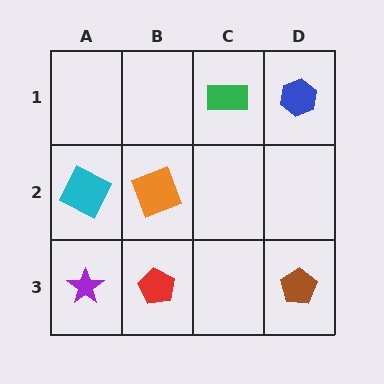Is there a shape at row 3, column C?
No, that cell is empty.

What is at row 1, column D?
A blue hexagon.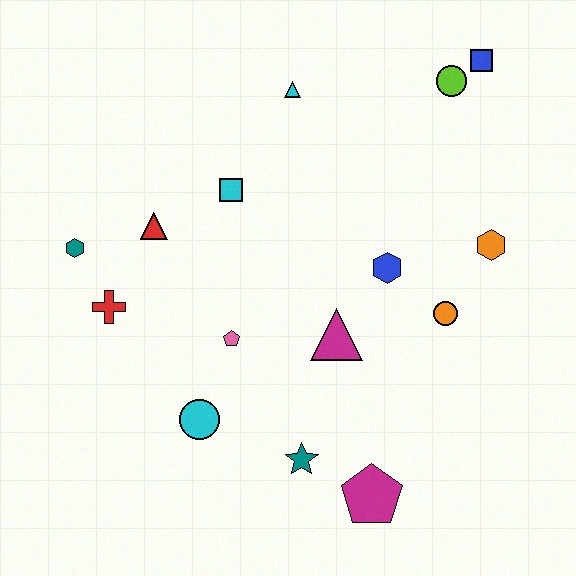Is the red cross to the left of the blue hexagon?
Yes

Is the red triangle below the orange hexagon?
No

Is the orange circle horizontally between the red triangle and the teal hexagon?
No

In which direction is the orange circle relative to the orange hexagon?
The orange circle is below the orange hexagon.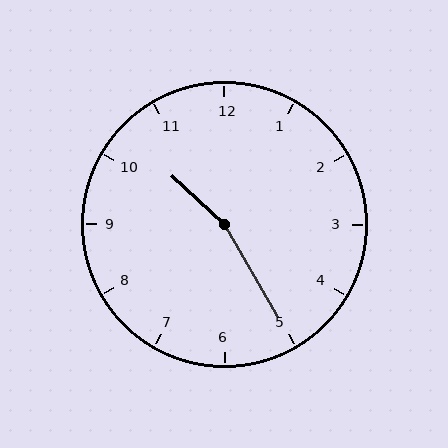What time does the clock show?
10:25.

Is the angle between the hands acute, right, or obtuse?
It is obtuse.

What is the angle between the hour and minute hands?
Approximately 162 degrees.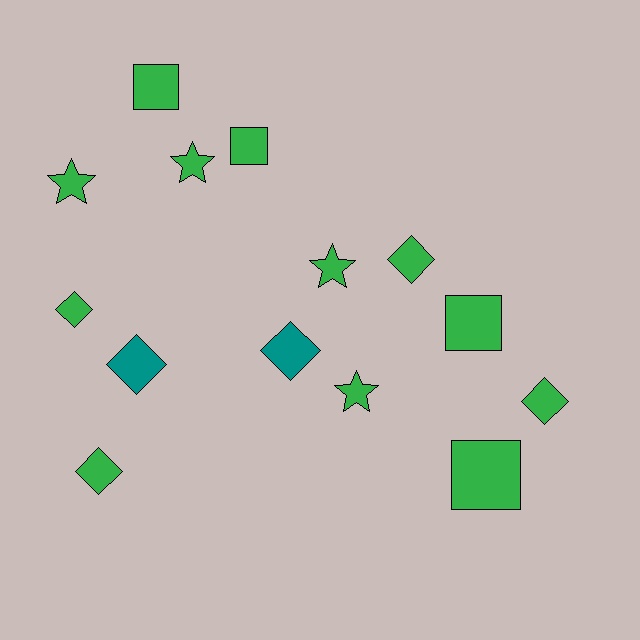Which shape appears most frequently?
Diamond, with 6 objects.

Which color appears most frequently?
Green, with 12 objects.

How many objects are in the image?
There are 14 objects.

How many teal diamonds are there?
There are 2 teal diamonds.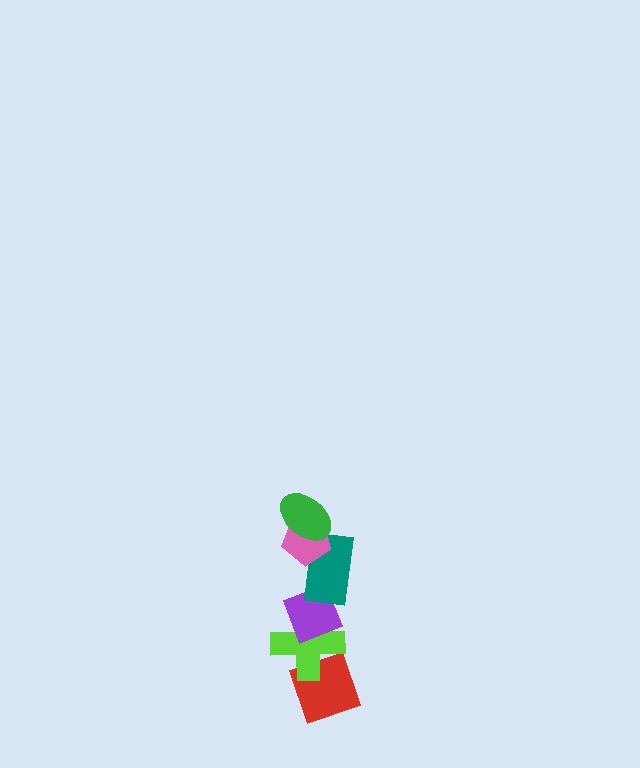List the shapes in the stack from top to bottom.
From top to bottom: the green ellipse, the pink pentagon, the teal rectangle, the purple diamond, the lime cross, the red diamond.